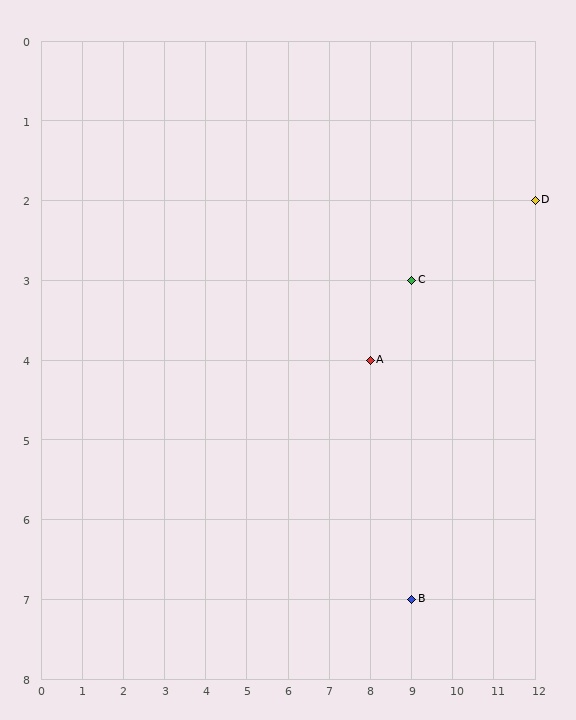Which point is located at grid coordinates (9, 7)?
Point B is at (9, 7).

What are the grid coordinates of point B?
Point B is at grid coordinates (9, 7).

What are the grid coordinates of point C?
Point C is at grid coordinates (9, 3).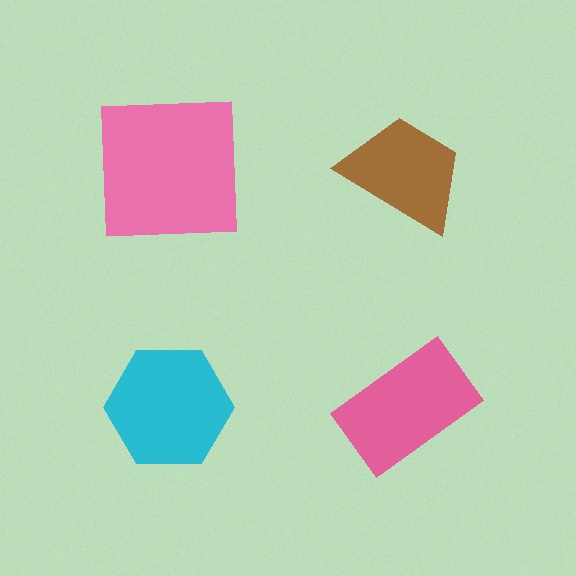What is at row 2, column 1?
A cyan hexagon.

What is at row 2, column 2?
A pink rectangle.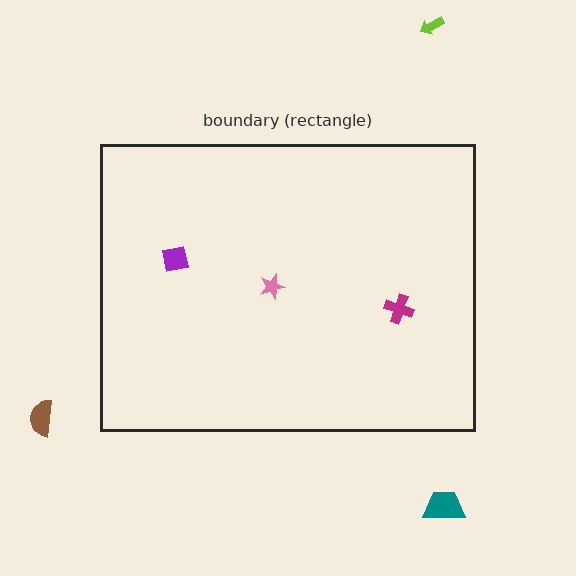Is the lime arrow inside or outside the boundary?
Outside.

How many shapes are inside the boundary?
3 inside, 3 outside.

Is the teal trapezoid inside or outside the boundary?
Outside.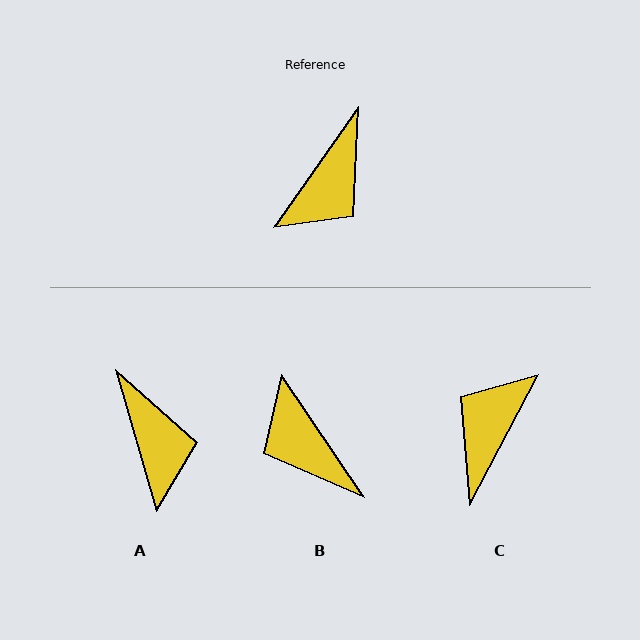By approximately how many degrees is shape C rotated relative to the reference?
Approximately 173 degrees clockwise.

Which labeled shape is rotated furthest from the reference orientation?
C, about 173 degrees away.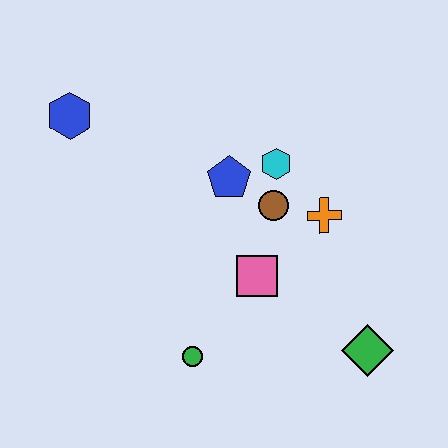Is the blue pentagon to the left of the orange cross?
Yes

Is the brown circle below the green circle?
No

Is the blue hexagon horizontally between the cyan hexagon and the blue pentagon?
No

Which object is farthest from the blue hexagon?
The green diamond is farthest from the blue hexagon.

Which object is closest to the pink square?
The brown circle is closest to the pink square.